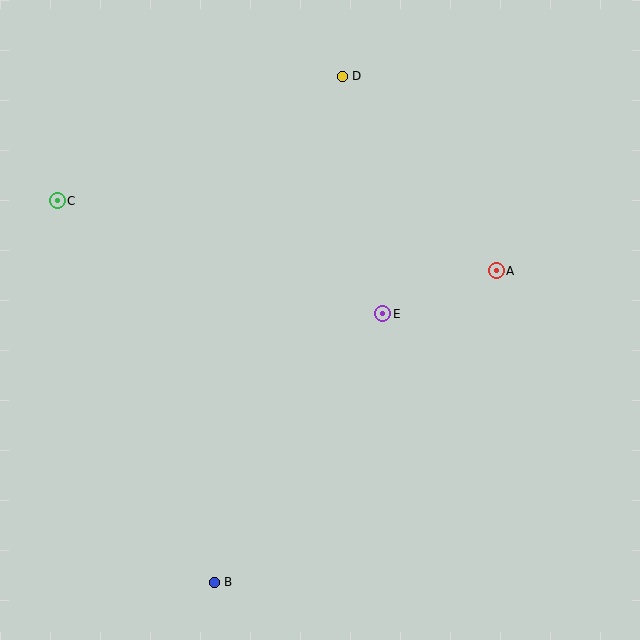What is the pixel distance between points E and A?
The distance between E and A is 121 pixels.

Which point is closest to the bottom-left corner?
Point B is closest to the bottom-left corner.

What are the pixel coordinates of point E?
Point E is at (383, 314).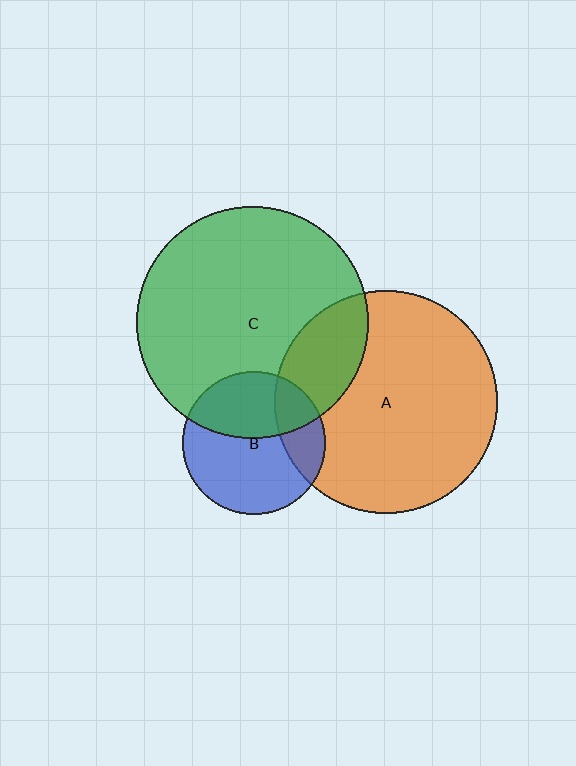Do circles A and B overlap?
Yes.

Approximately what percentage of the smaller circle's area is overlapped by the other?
Approximately 20%.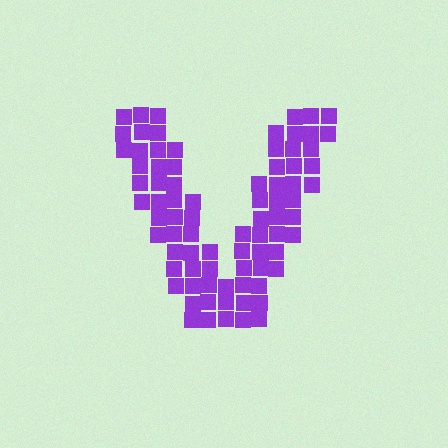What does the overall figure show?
The overall figure shows the letter V.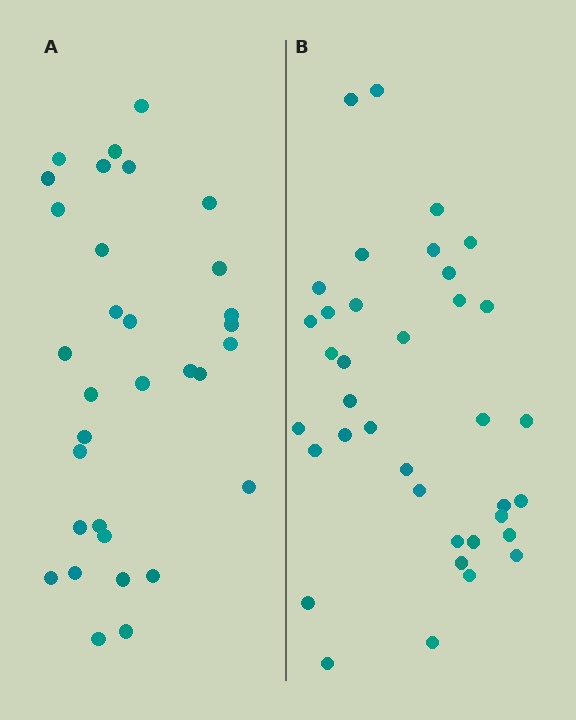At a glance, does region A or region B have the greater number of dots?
Region B (the right region) has more dots.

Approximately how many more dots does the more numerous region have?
Region B has about 5 more dots than region A.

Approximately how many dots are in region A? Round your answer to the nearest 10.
About 30 dots. (The exact count is 32, which rounds to 30.)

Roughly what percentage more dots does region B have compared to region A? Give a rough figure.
About 15% more.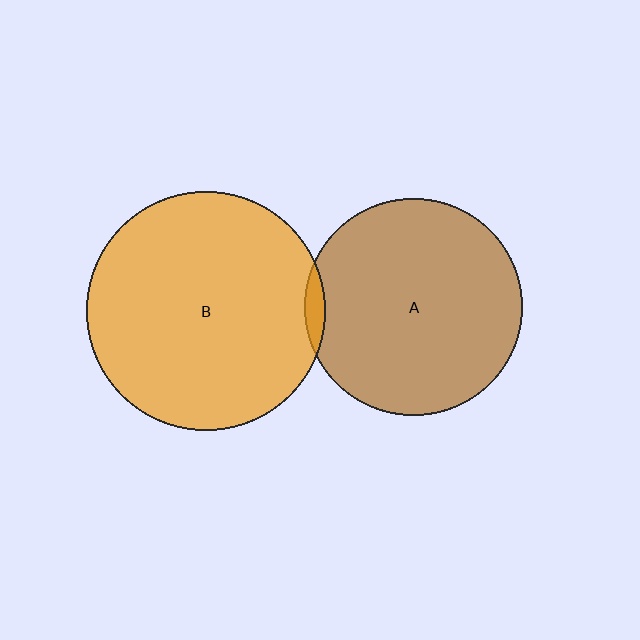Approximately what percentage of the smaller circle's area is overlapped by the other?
Approximately 5%.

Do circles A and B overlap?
Yes.